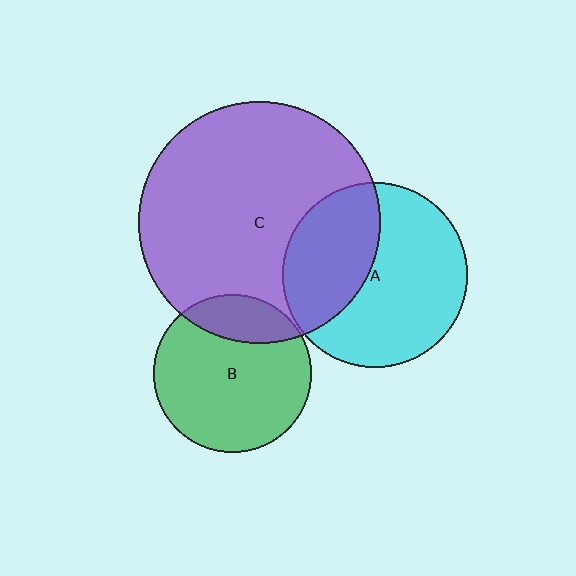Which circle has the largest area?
Circle C (purple).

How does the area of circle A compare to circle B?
Approximately 1.4 times.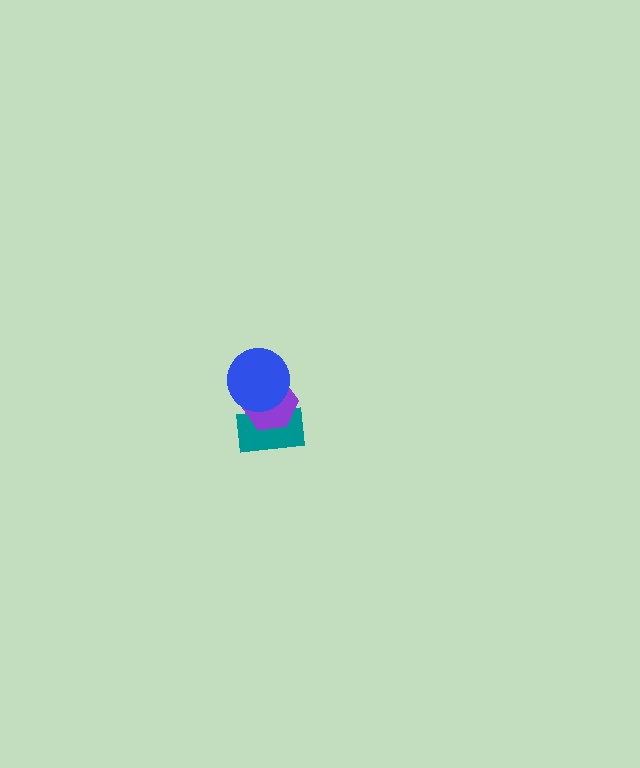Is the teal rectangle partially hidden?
Yes, it is partially covered by another shape.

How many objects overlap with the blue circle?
2 objects overlap with the blue circle.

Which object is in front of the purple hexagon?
The blue circle is in front of the purple hexagon.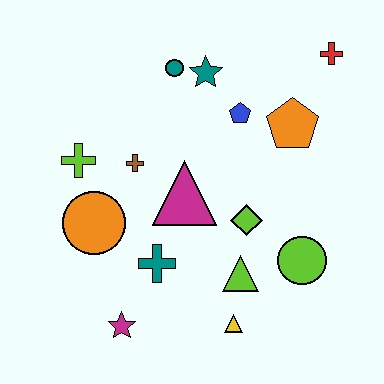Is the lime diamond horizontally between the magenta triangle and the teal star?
No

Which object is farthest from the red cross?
The magenta star is farthest from the red cross.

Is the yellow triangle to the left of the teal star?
No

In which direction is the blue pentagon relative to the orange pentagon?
The blue pentagon is to the left of the orange pentagon.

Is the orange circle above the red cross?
No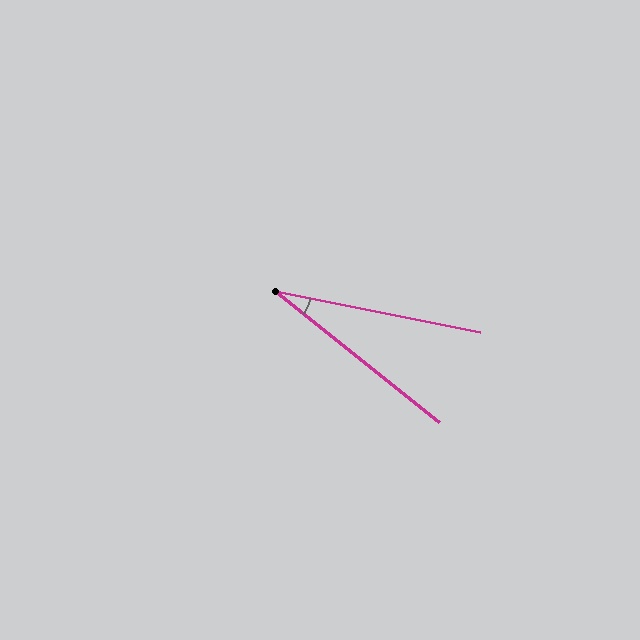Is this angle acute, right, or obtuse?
It is acute.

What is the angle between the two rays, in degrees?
Approximately 27 degrees.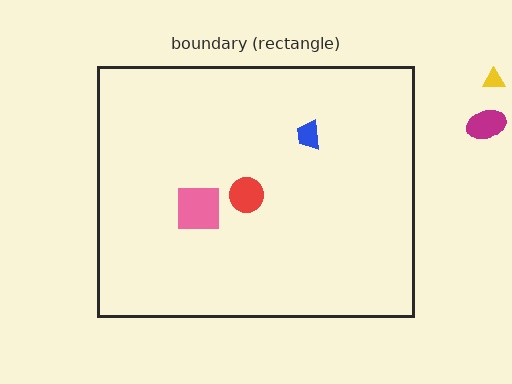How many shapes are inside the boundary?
3 inside, 2 outside.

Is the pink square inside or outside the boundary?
Inside.